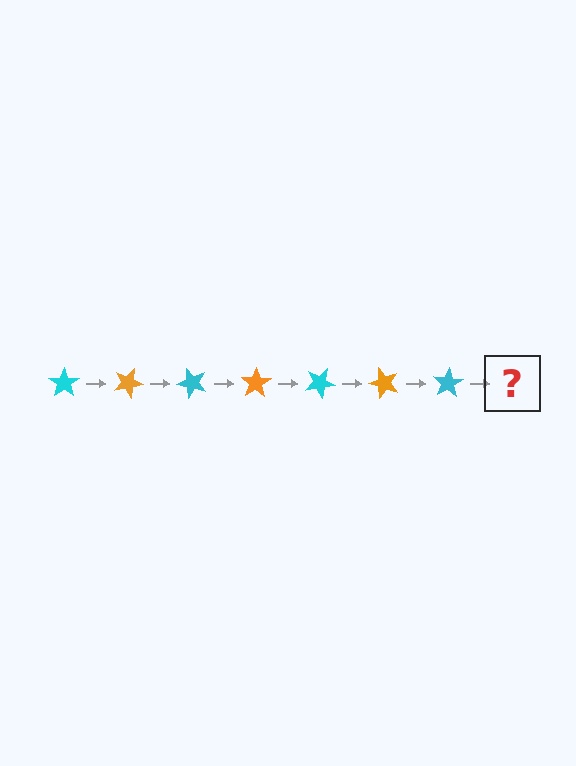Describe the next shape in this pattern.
It should be an orange star, rotated 175 degrees from the start.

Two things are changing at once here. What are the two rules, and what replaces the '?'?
The two rules are that it rotates 25 degrees each step and the color cycles through cyan and orange. The '?' should be an orange star, rotated 175 degrees from the start.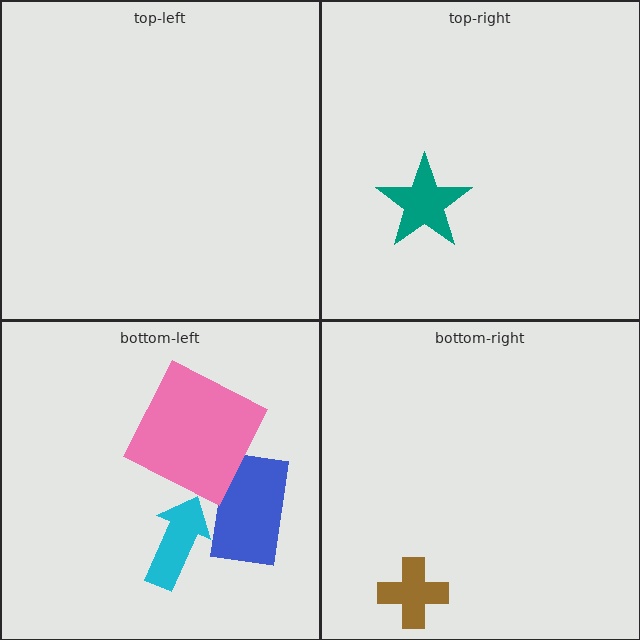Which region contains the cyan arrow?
The bottom-left region.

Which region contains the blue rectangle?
The bottom-left region.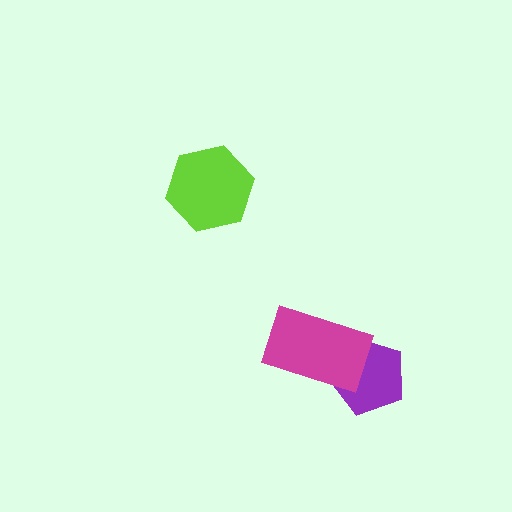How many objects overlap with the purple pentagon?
1 object overlaps with the purple pentagon.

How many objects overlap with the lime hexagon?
0 objects overlap with the lime hexagon.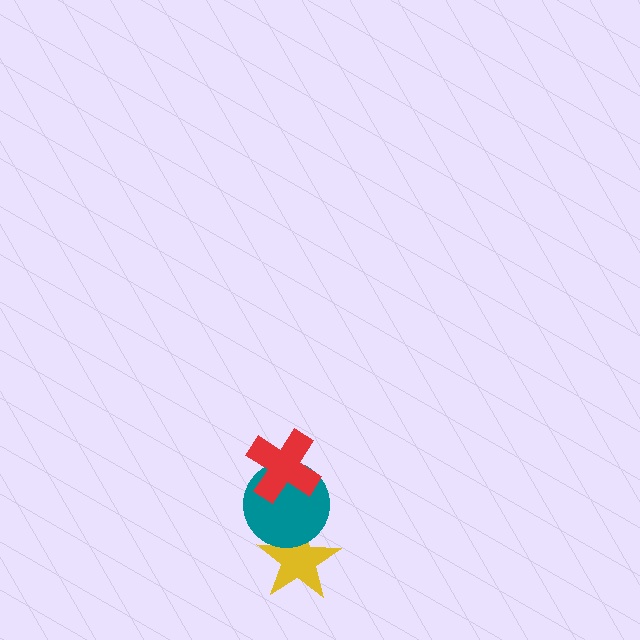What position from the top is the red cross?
The red cross is 1st from the top.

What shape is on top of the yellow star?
The teal circle is on top of the yellow star.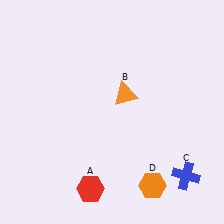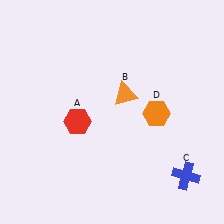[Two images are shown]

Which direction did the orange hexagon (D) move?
The orange hexagon (D) moved up.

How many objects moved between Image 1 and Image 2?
2 objects moved between the two images.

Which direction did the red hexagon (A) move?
The red hexagon (A) moved up.